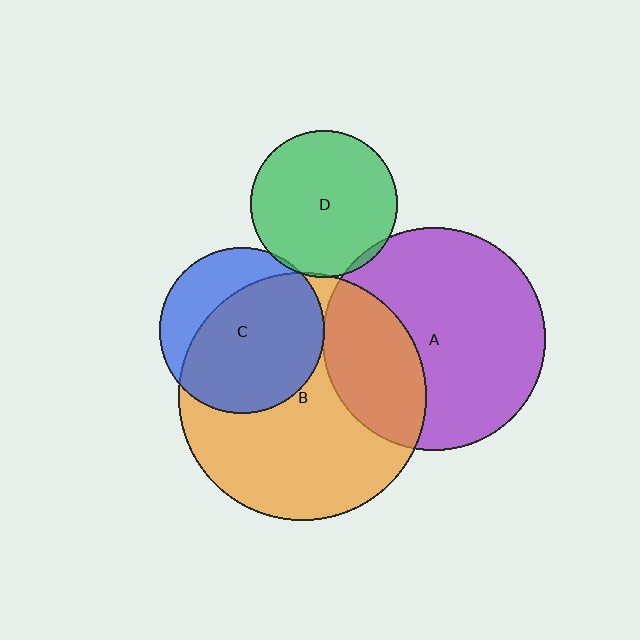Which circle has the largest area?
Circle B (orange).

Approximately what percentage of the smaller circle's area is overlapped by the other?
Approximately 70%.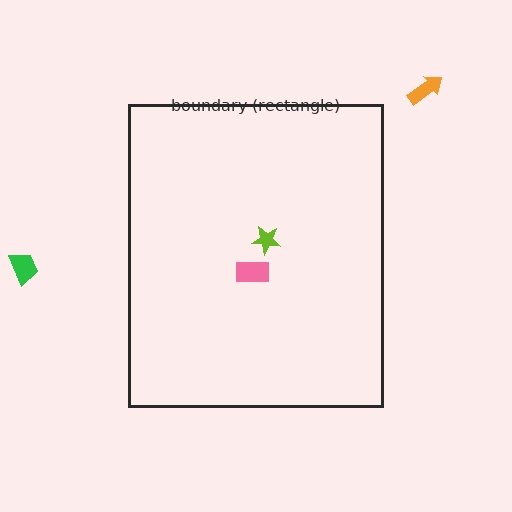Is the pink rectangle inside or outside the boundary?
Inside.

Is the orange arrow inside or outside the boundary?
Outside.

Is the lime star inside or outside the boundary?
Inside.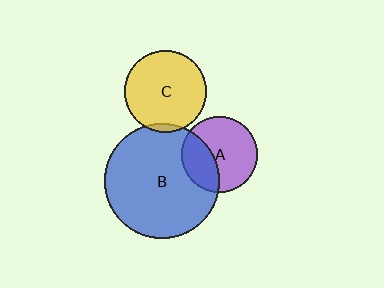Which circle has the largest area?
Circle B (blue).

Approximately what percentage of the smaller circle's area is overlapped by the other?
Approximately 5%.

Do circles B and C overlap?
Yes.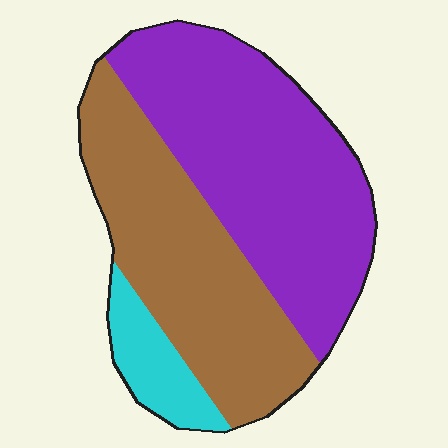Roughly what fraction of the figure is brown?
Brown takes up about two fifths (2/5) of the figure.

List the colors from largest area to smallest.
From largest to smallest: purple, brown, cyan.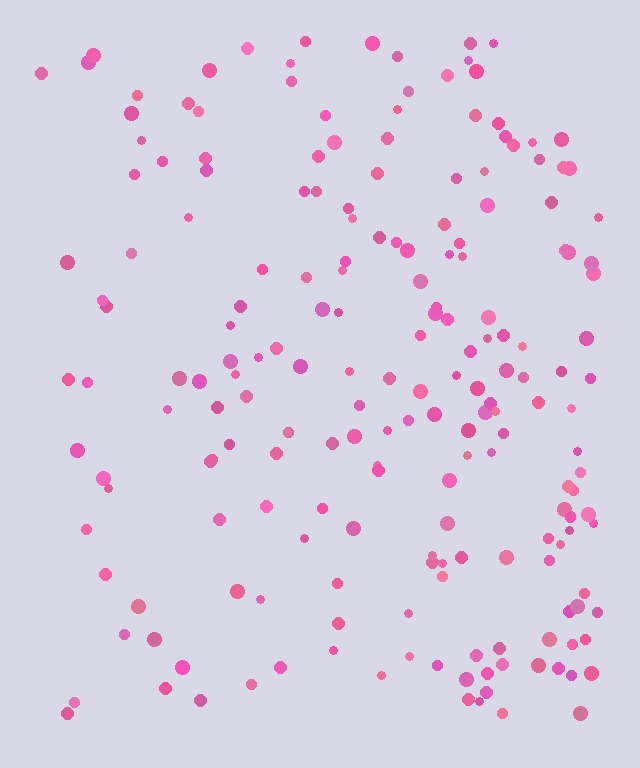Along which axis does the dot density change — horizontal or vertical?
Horizontal.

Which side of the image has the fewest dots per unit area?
The left.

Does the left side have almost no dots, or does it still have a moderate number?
Still a moderate number, just noticeably fewer than the right.